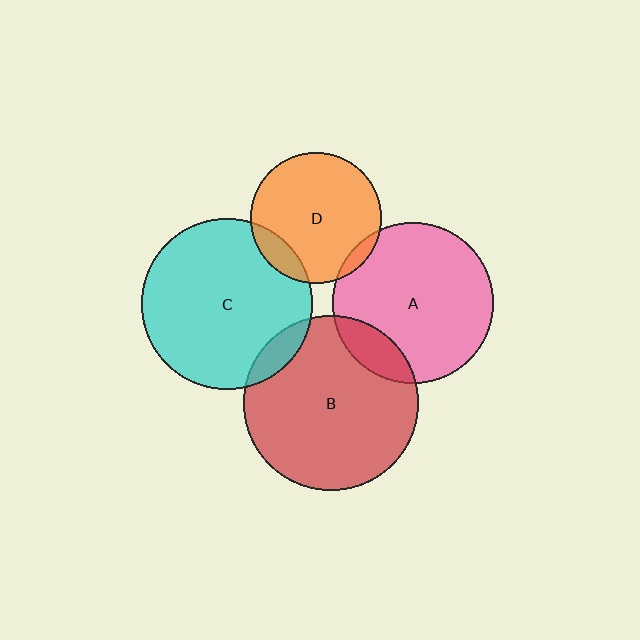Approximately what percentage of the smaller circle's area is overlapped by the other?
Approximately 15%.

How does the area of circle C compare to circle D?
Approximately 1.7 times.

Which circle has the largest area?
Circle B (red).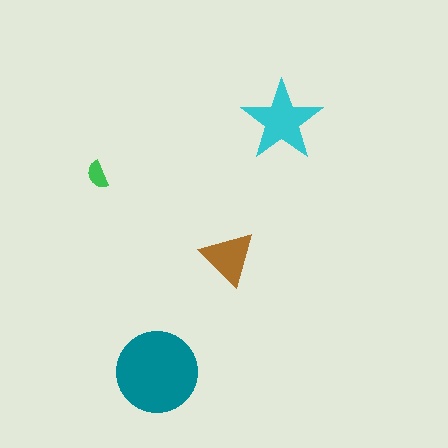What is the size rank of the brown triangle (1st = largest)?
3rd.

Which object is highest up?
The cyan star is topmost.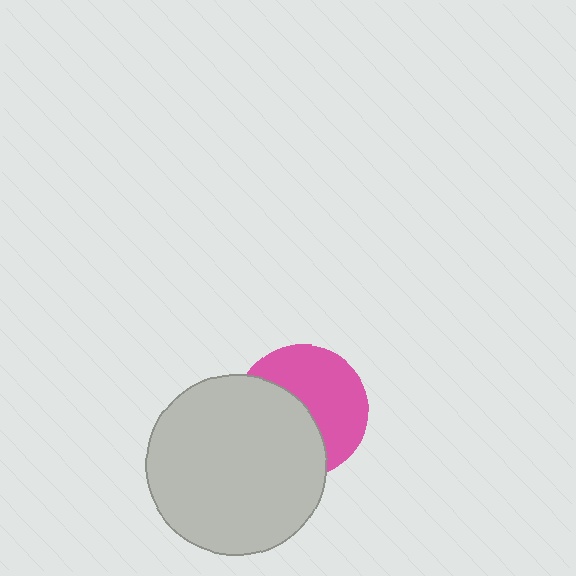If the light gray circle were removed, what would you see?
You would see the complete pink circle.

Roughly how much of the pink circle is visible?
About half of it is visible (roughly 52%).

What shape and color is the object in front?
The object in front is a light gray circle.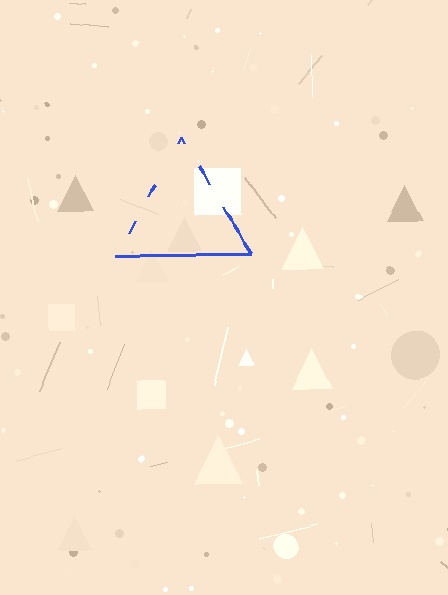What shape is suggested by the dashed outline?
The dashed outline suggests a triangle.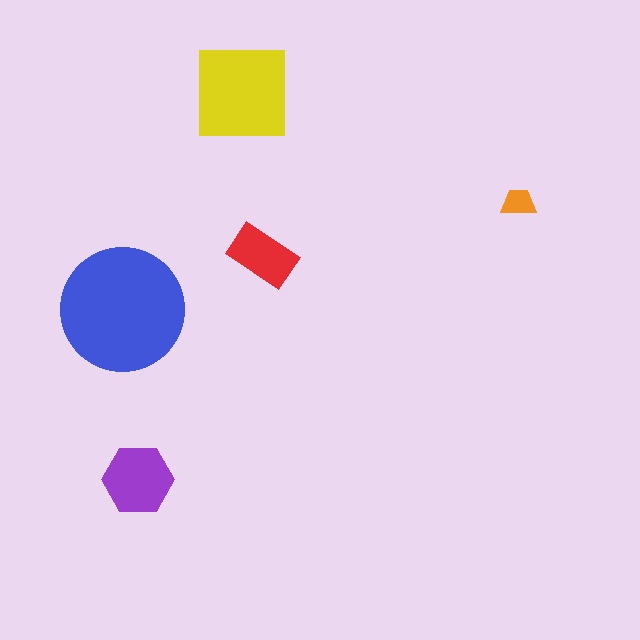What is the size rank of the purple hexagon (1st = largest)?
3rd.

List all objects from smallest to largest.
The orange trapezoid, the red rectangle, the purple hexagon, the yellow square, the blue circle.